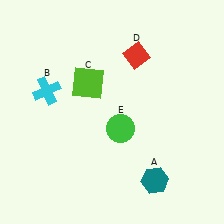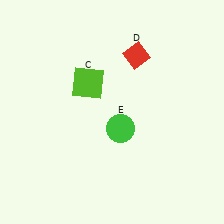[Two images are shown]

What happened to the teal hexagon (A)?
The teal hexagon (A) was removed in Image 2. It was in the bottom-right area of Image 1.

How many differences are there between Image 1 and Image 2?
There are 2 differences between the two images.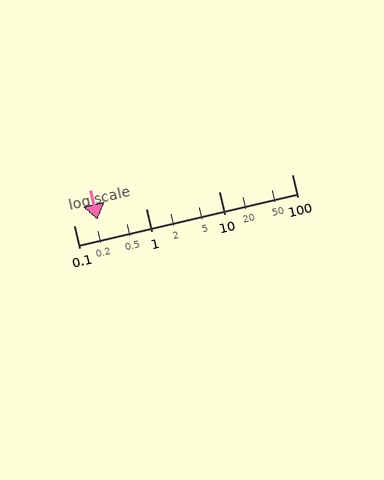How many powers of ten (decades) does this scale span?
The scale spans 3 decades, from 0.1 to 100.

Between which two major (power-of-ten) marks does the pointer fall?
The pointer is between 0.1 and 1.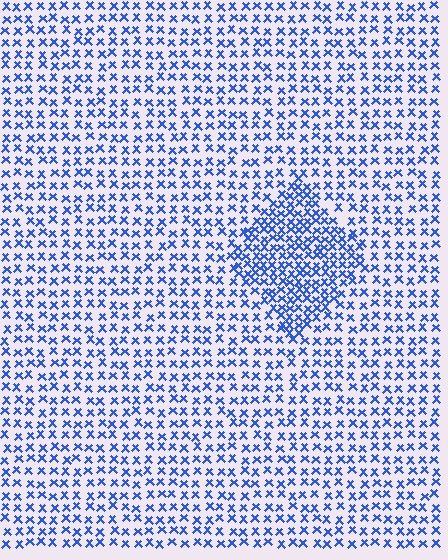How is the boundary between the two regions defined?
The boundary is defined by a change in element density (approximately 1.9x ratio). All elements are the same color, size, and shape.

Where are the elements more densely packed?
The elements are more densely packed inside the diamond boundary.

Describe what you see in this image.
The image contains small blue elements arranged at two different densities. A diamond-shaped region is visible where the elements are more densely packed than the surrounding area.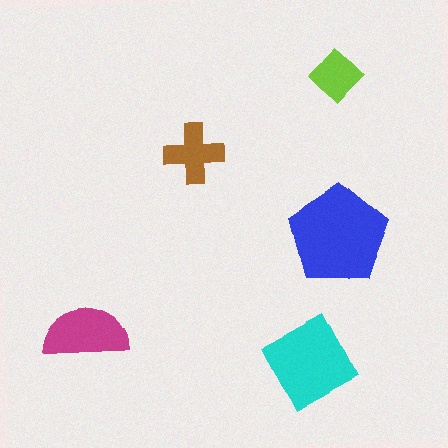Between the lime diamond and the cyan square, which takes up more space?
The cyan square.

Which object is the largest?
The blue pentagon.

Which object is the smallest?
The lime diamond.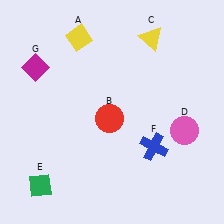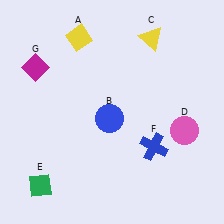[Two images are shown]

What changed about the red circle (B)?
In Image 1, B is red. In Image 2, it changed to blue.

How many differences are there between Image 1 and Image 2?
There is 1 difference between the two images.